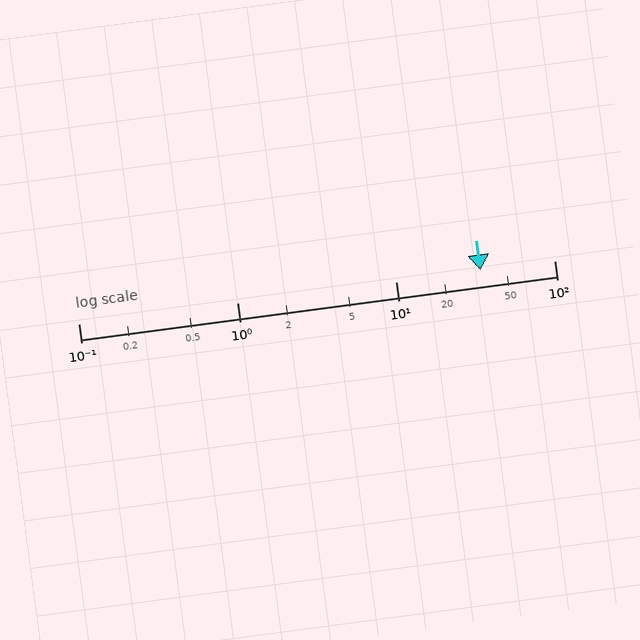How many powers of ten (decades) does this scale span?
The scale spans 3 decades, from 0.1 to 100.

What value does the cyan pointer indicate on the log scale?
The pointer indicates approximately 34.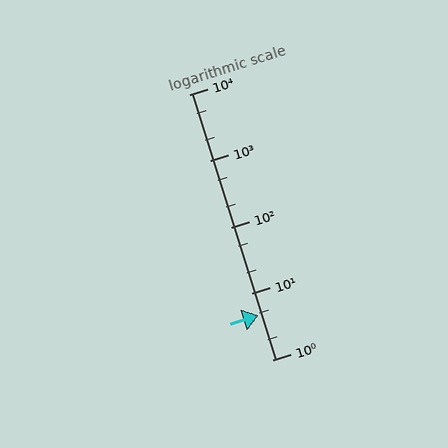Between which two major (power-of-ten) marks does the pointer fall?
The pointer is between 1 and 10.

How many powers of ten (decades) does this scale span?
The scale spans 4 decades, from 1 to 10000.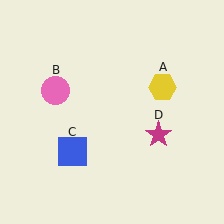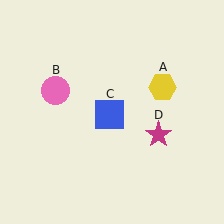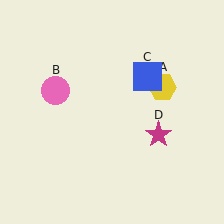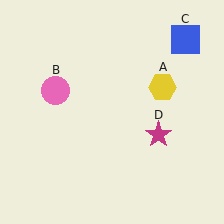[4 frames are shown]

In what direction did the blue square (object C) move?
The blue square (object C) moved up and to the right.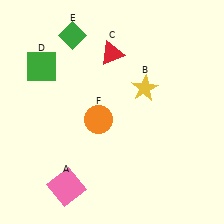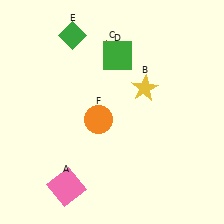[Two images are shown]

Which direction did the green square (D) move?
The green square (D) moved right.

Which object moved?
The green square (D) moved right.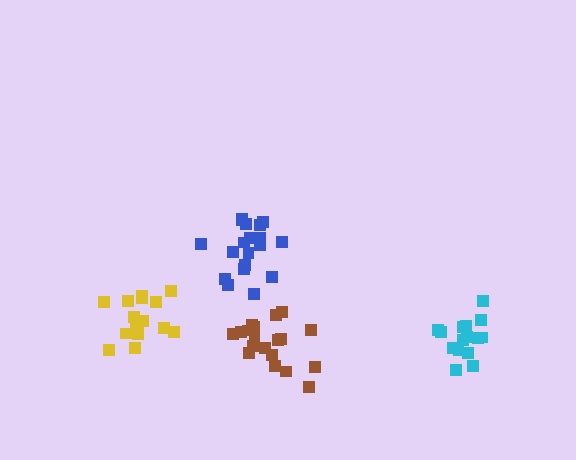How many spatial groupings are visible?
There are 4 spatial groupings.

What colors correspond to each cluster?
The clusters are colored: blue, yellow, brown, cyan.